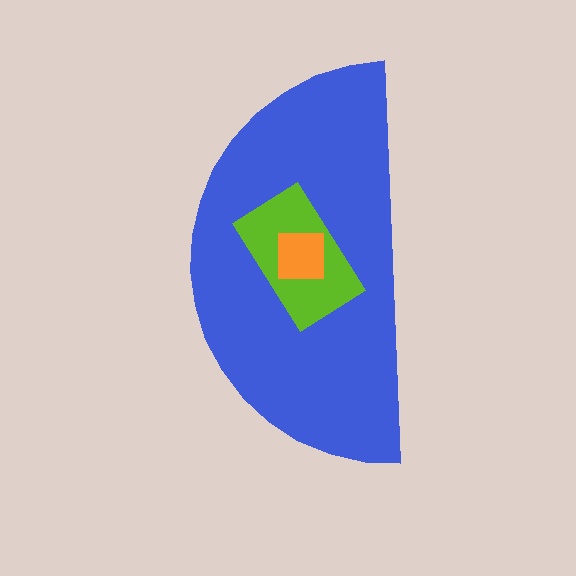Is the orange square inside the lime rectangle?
Yes.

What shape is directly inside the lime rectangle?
The orange square.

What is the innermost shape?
The orange square.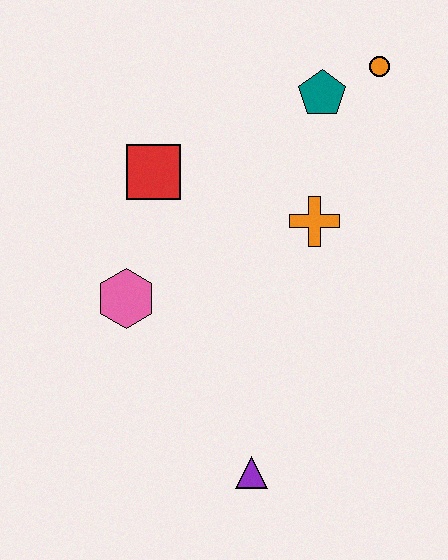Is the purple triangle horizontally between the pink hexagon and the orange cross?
Yes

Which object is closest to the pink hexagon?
The red square is closest to the pink hexagon.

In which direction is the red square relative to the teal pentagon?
The red square is to the left of the teal pentagon.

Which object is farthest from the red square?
The purple triangle is farthest from the red square.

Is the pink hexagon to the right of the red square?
No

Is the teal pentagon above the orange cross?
Yes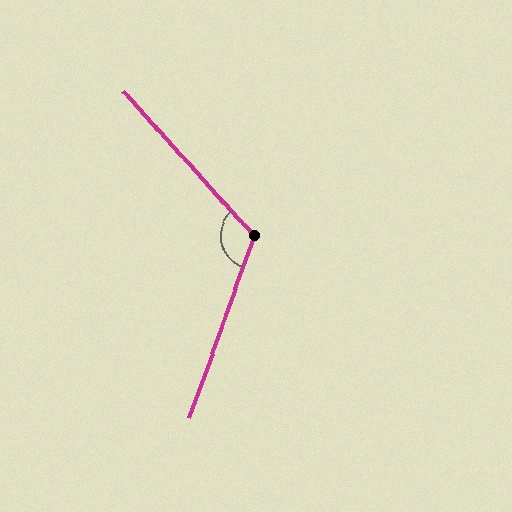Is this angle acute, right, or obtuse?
It is obtuse.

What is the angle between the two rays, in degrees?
Approximately 118 degrees.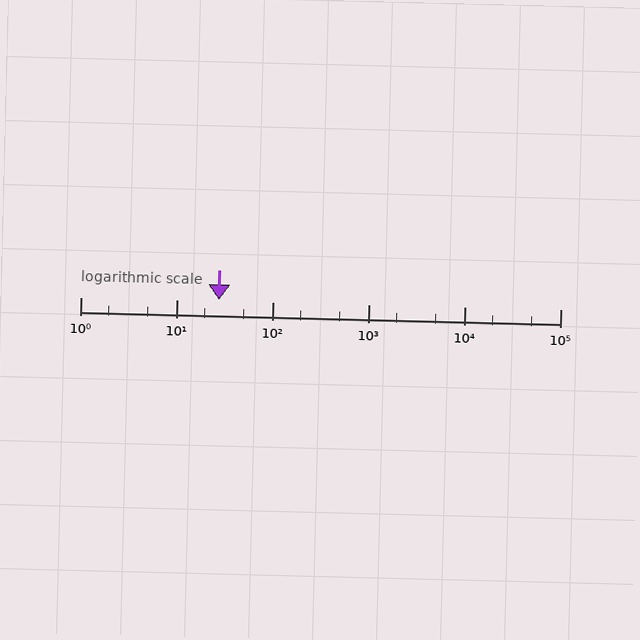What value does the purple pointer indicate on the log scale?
The pointer indicates approximately 28.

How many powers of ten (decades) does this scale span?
The scale spans 5 decades, from 1 to 100000.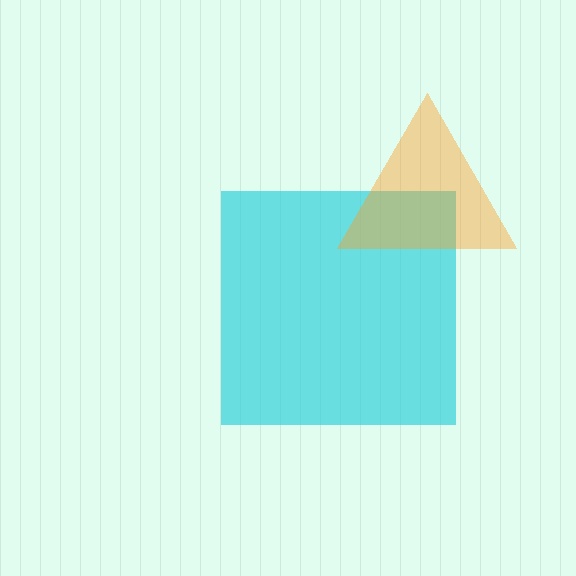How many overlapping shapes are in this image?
There are 2 overlapping shapes in the image.